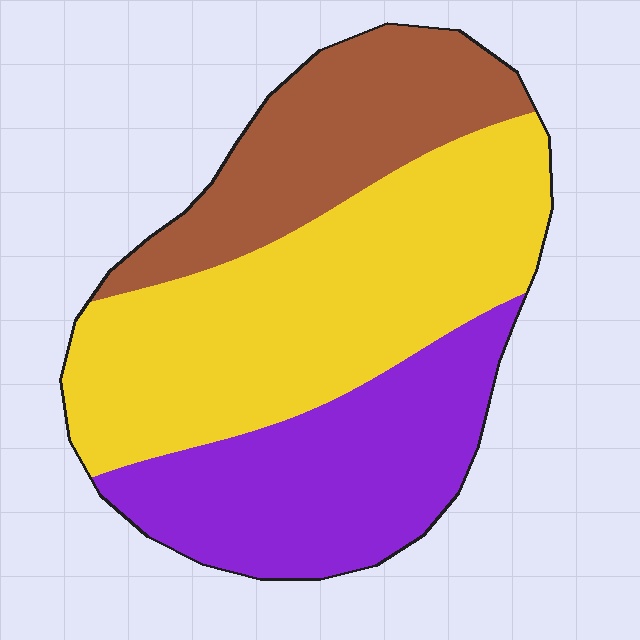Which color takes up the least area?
Brown, at roughly 25%.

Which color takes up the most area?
Yellow, at roughly 45%.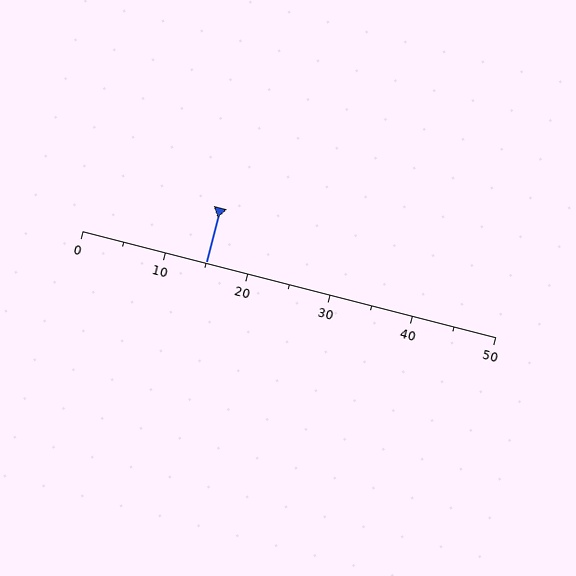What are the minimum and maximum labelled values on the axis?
The axis runs from 0 to 50.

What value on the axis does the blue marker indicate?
The marker indicates approximately 15.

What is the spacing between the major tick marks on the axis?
The major ticks are spaced 10 apart.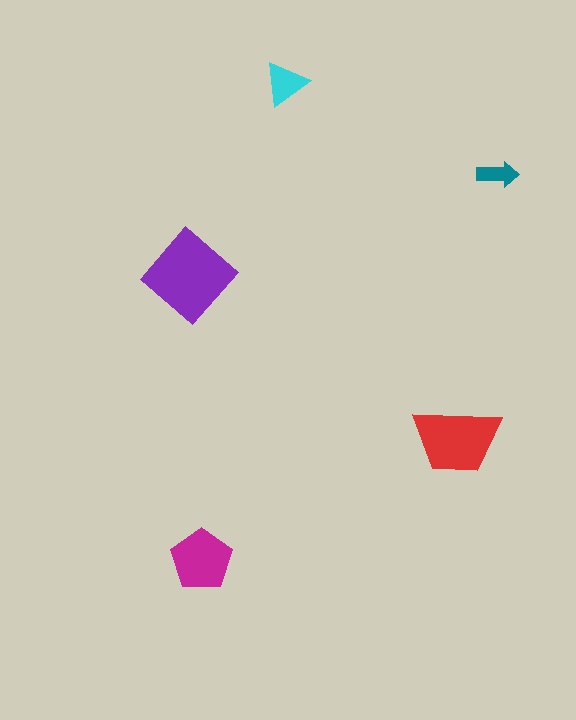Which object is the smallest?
The teal arrow.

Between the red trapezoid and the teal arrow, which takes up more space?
The red trapezoid.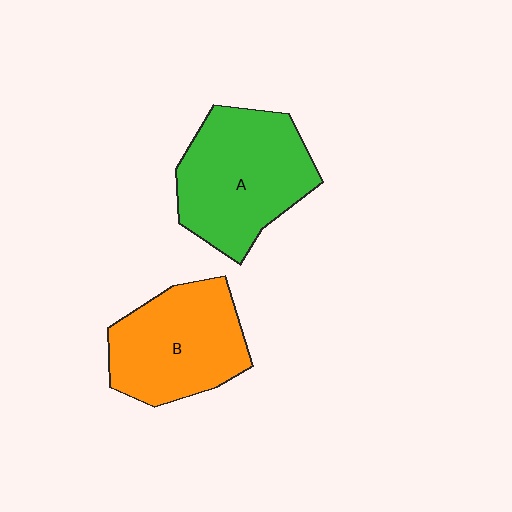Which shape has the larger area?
Shape A (green).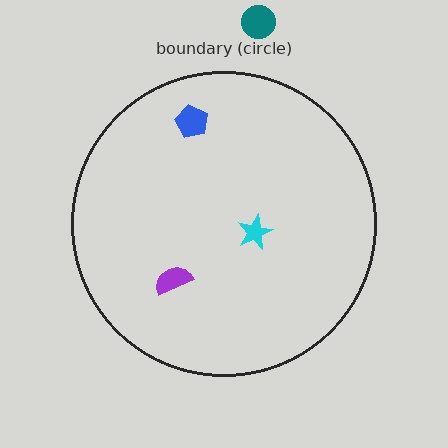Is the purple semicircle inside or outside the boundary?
Inside.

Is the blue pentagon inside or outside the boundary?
Inside.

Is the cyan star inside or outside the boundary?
Inside.